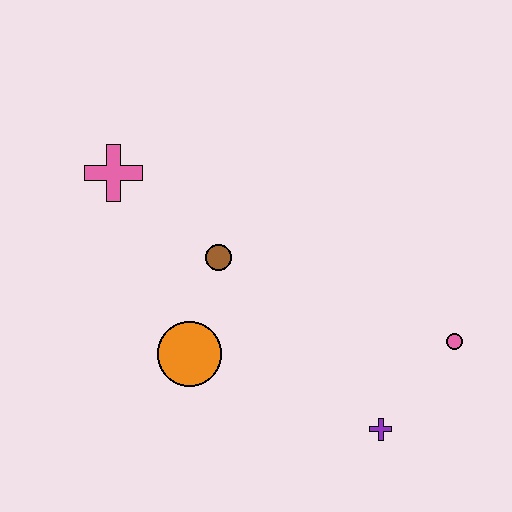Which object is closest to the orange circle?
The brown circle is closest to the orange circle.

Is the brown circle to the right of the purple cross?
No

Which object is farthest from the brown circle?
The pink circle is farthest from the brown circle.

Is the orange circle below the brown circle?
Yes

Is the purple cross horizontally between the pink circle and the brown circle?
Yes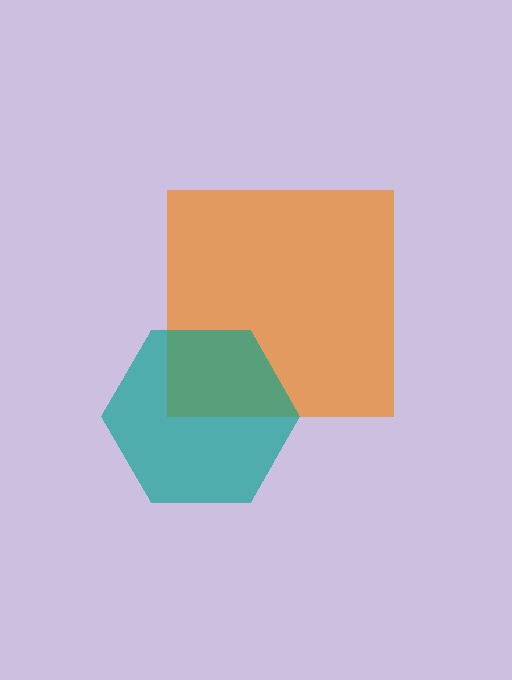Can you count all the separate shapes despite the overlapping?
Yes, there are 2 separate shapes.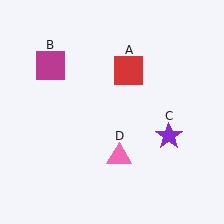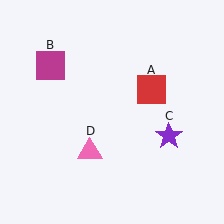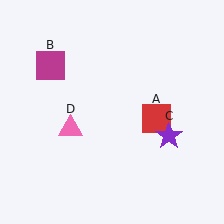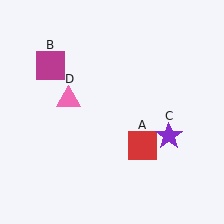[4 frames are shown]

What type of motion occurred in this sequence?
The red square (object A), pink triangle (object D) rotated clockwise around the center of the scene.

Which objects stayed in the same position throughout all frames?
Magenta square (object B) and purple star (object C) remained stationary.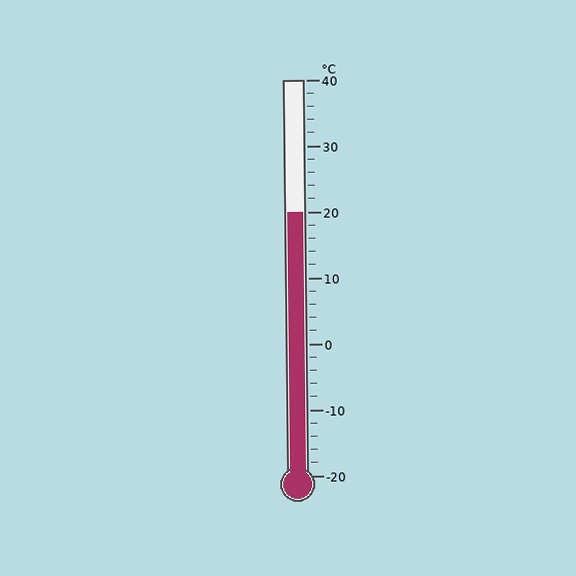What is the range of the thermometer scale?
The thermometer scale ranges from -20°C to 40°C.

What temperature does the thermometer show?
The thermometer shows approximately 20°C.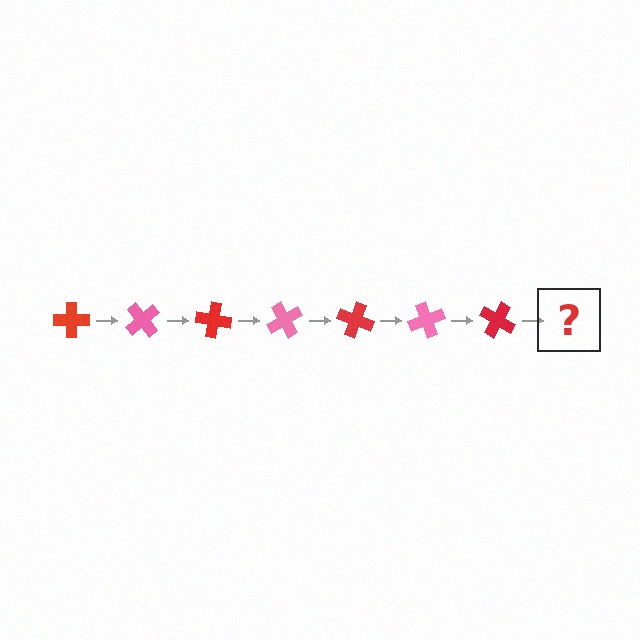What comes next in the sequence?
The next element should be a pink cross, rotated 350 degrees from the start.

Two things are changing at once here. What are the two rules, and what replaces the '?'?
The two rules are that it rotates 50 degrees each step and the color cycles through red and pink. The '?' should be a pink cross, rotated 350 degrees from the start.